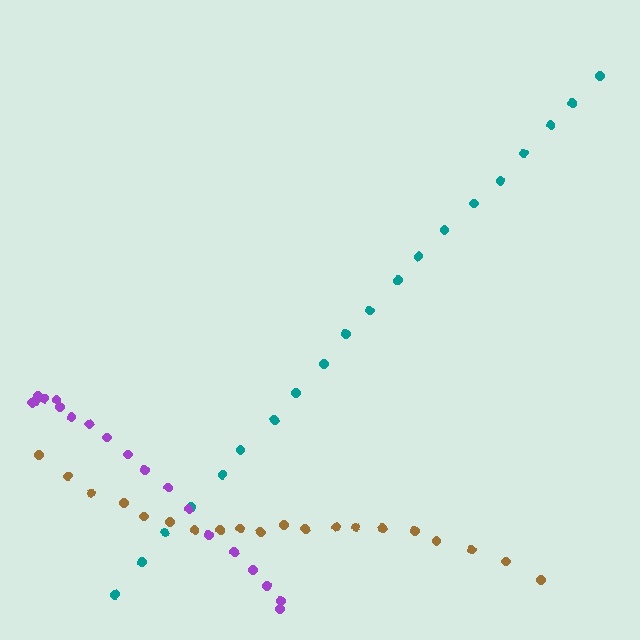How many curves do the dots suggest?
There are 3 distinct paths.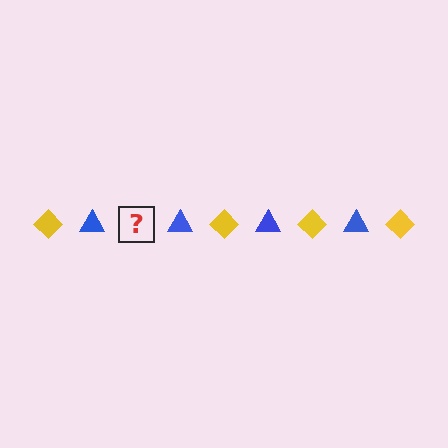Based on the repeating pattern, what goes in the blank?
The blank should be a yellow diamond.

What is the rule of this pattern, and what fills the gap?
The rule is that the pattern alternates between yellow diamond and blue triangle. The gap should be filled with a yellow diamond.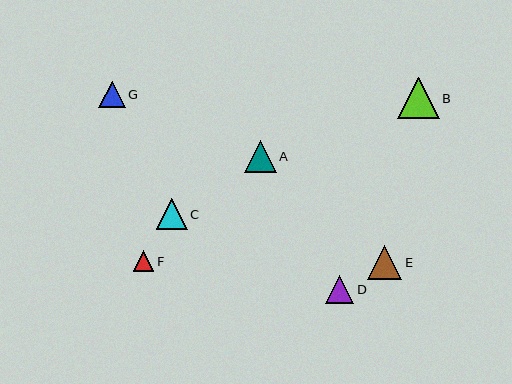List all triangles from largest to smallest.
From largest to smallest: B, E, A, C, D, G, F.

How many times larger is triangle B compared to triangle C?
Triangle B is approximately 1.4 times the size of triangle C.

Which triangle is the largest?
Triangle B is the largest with a size of approximately 42 pixels.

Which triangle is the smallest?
Triangle F is the smallest with a size of approximately 21 pixels.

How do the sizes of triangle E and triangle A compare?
Triangle E and triangle A are approximately the same size.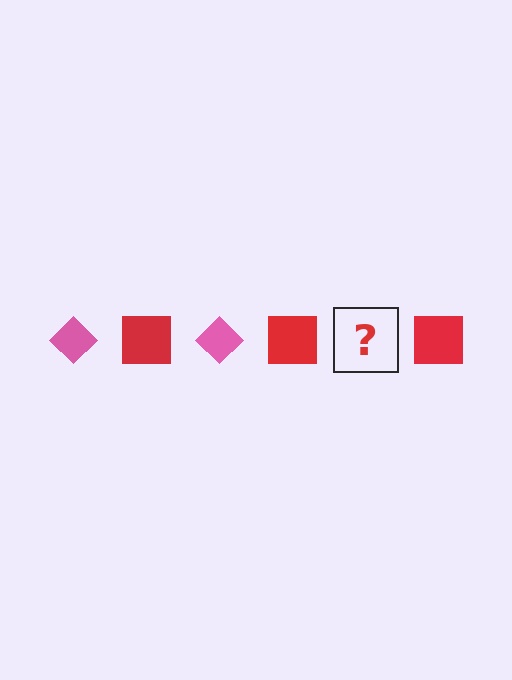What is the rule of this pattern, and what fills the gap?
The rule is that the pattern alternates between pink diamond and red square. The gap should be filled with a pink diamond.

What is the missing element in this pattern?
The missing element is a pink diamond.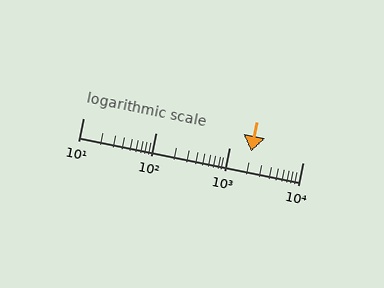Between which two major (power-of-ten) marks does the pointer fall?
The pointer is between 1000 and 10000.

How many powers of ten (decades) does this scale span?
The scale spans 3 decades, from 10 to 10000.